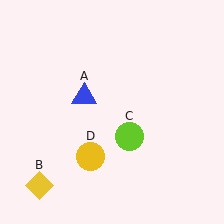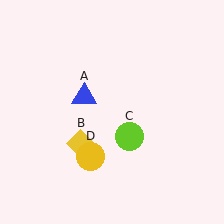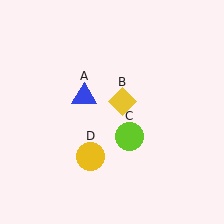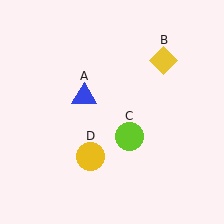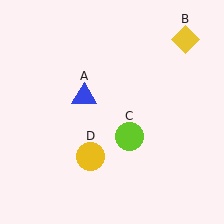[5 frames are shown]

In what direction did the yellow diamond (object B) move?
The yellow diamond (object B) moved up and to the right.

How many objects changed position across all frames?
1 object changed position: yellow diamond (object B).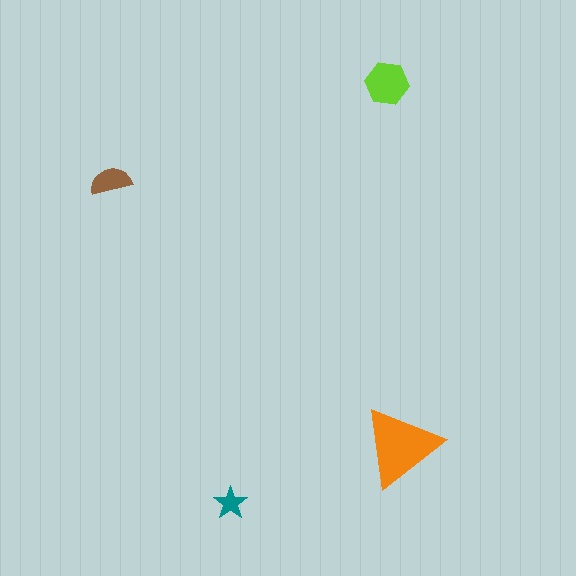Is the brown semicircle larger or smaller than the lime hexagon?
Smaller.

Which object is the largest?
The orange triangle.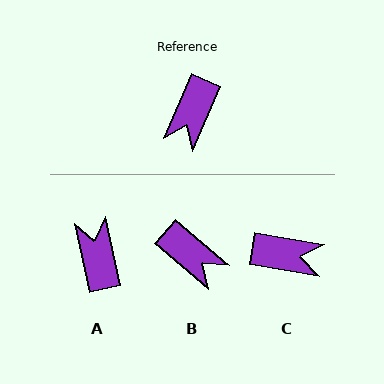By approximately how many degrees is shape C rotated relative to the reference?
Approximately 104 degrees counter-clockwise.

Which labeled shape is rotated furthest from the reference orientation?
A, about 144 degrees away.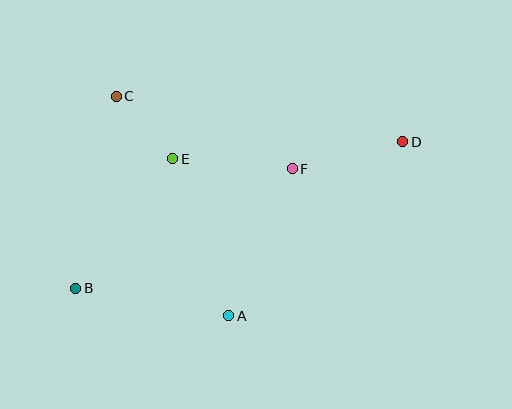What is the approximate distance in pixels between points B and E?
The distance between B and E is approximately 162 pixels.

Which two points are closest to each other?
Points C and E are closest to each other.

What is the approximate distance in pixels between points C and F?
The distance between C and F is approximately 190 pixels.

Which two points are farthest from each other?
Points B and D are farthest from each other.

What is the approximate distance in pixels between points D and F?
The distance between D and F is approximately 114 pixels.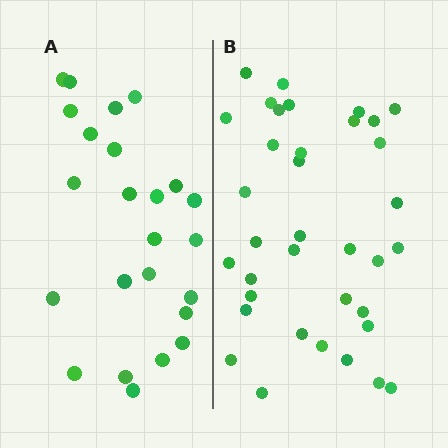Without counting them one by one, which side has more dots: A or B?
Region B (the right region) has more dots.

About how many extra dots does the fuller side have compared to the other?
Region B has roughly 12 or so more dots than region A.